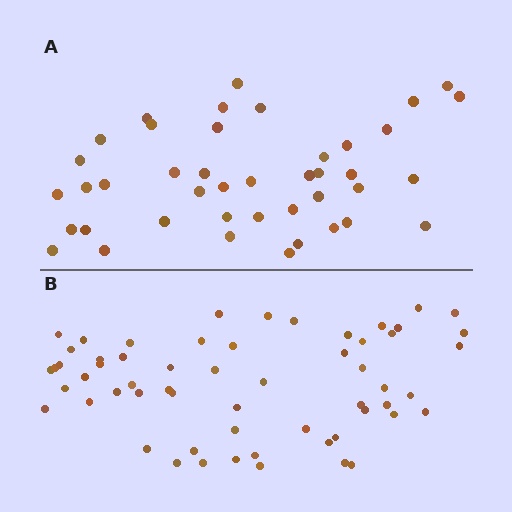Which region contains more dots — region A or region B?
Region B (the bottom region) has more dots.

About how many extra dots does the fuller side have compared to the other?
Region B has approximately 15 more dots than region A.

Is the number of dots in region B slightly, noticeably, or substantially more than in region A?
Region B has noticeably more, but not dramatically so. The ratio is roughly 1.4 to 1.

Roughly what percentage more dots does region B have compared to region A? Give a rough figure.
About 40% more.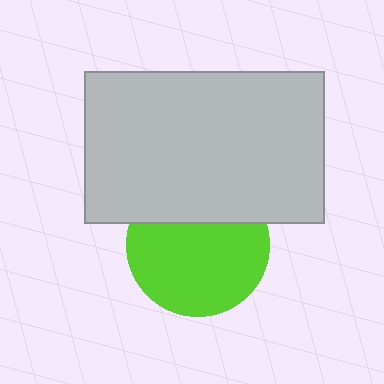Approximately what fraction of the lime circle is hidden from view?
Roughly 31% of the lime circle is hidden behind the light gray rectangle.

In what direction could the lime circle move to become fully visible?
The lime circle could move down. That would shift it out from behind the light gray rectangle entirely.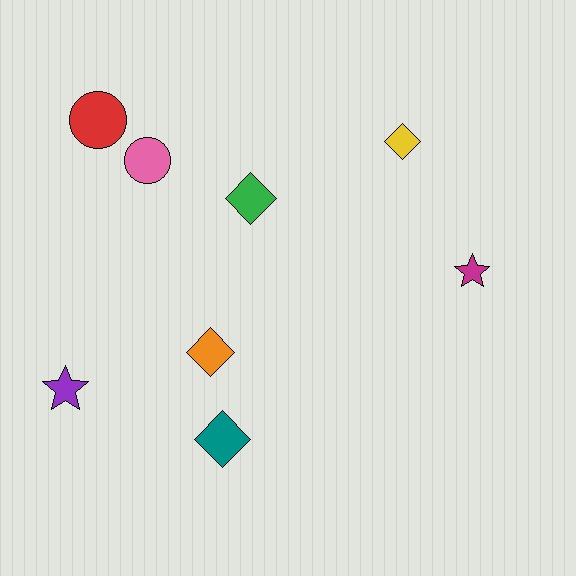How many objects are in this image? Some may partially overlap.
There are 8 objects.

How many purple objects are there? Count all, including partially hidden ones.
There is 1 purple object.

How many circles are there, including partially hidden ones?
There are 2 circles.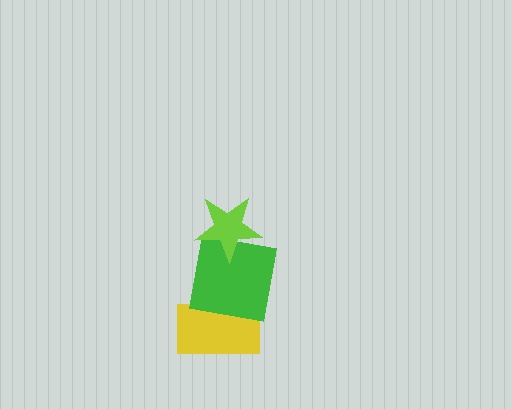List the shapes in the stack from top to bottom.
From top to bottom: the lime star, the green square, the yellow rectangle.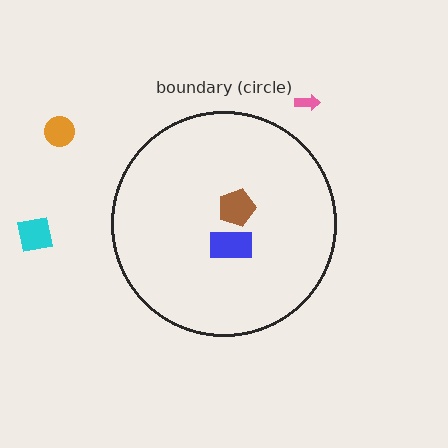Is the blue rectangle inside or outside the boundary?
Inside.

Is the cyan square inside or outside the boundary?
Outside.